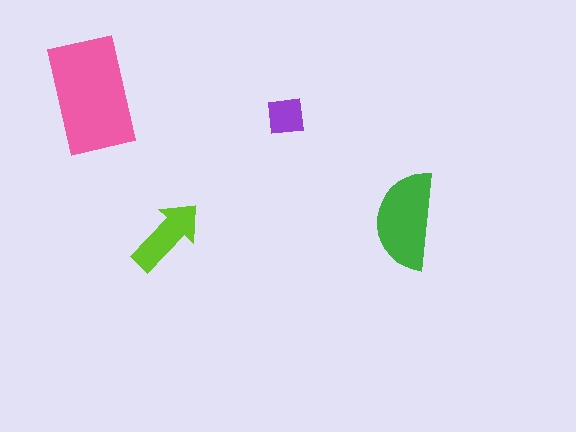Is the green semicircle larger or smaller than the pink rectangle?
Smaller.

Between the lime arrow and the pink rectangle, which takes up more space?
The pink rectangle.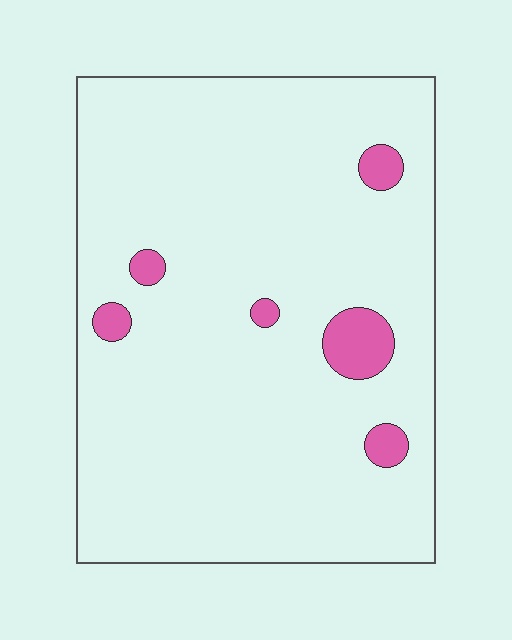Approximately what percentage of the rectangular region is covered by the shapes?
Approximately 5%.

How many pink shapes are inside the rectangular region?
6.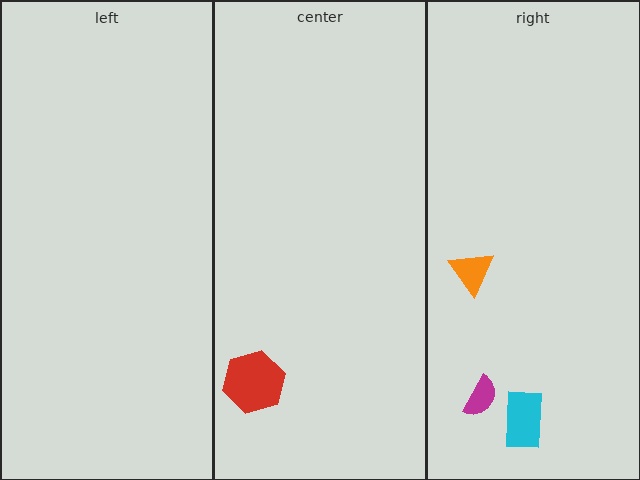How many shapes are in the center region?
1.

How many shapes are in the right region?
3.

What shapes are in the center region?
The red hexagon.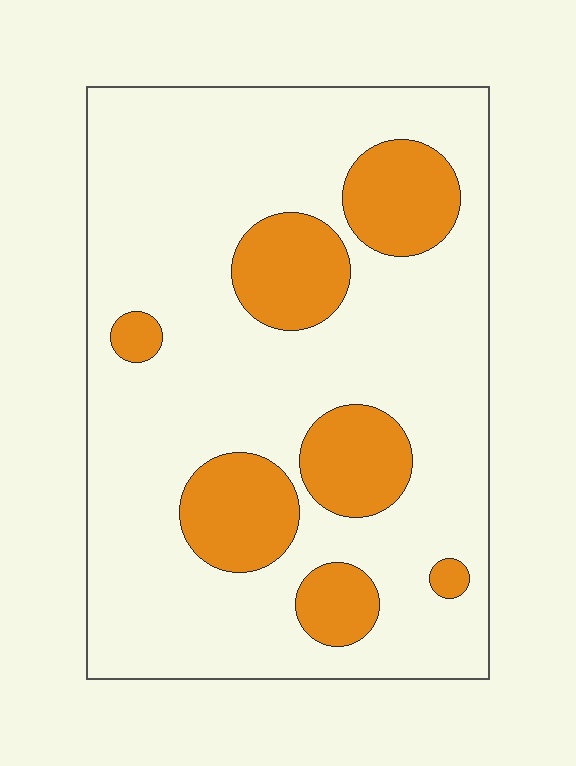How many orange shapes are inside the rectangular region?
7.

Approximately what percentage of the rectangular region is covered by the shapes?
Approximately 20%.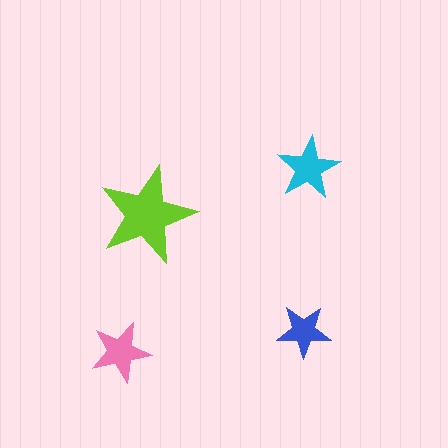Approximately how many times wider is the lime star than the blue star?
About 2 times wider.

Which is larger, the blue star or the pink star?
The pink one.